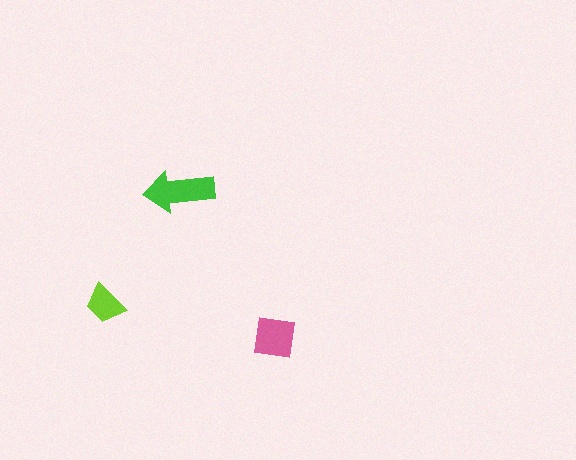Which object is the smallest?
The lime trapezoid.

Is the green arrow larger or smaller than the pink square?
Larger.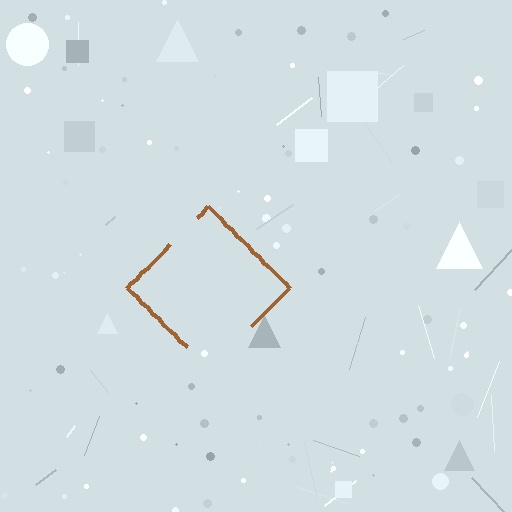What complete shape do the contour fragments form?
The contour fragments form a diamond.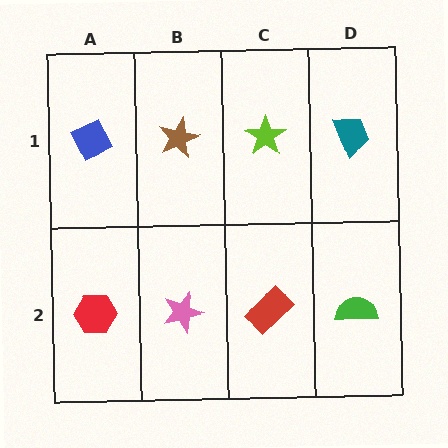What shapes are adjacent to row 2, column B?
A brown star (row 1, column B), a red hexagon (row 2, column A), a red rectangle (row 2, column C).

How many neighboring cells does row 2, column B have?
3.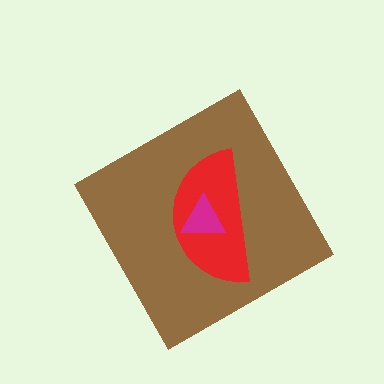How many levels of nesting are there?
3.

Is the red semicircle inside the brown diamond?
Yes.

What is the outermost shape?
The brown diamond.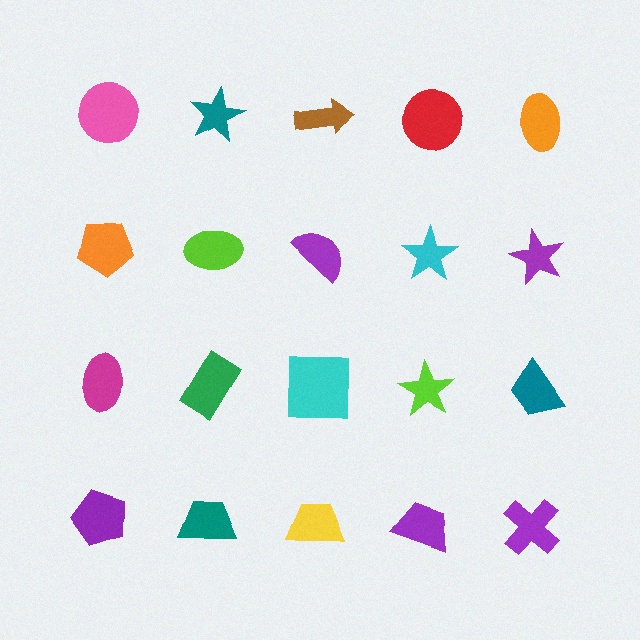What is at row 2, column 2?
A lime ellipse.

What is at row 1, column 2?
A teal star.